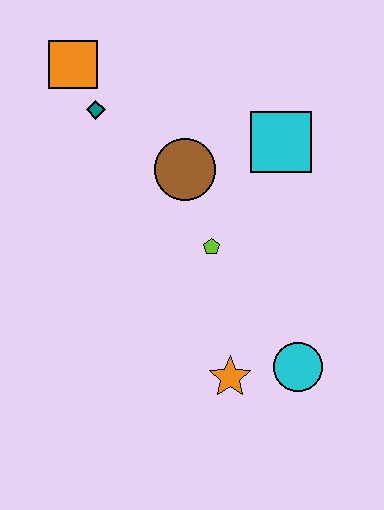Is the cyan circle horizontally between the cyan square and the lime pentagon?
No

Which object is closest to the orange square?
The teal diamond is closest to the orange square.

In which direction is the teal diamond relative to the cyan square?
The teal diamond is to the left of the cyan square.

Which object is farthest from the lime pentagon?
The orange square is farthest from the lime pentagon.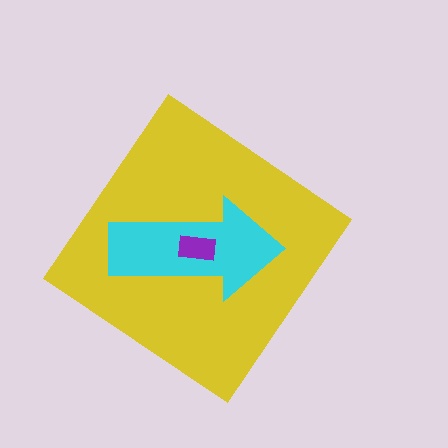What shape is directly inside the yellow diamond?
The cyan arrow.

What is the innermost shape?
The purple rectangle.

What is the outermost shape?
The yellow diamond.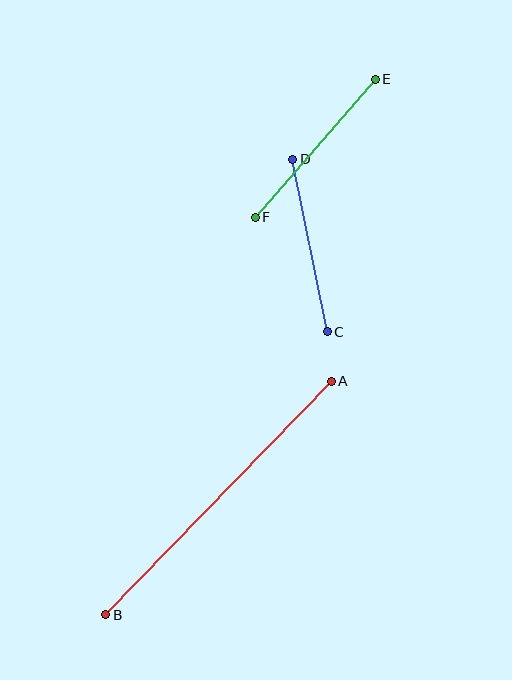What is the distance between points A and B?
The distance is approximately 325 pixels.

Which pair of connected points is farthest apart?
Points A and B are farthest apart.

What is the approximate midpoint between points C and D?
The midpoint is at approximately (310, 246) pixels.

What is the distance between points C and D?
The distance is approximately 176 pixels.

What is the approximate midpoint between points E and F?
The midpoint is at approximately (315, 148) pixels.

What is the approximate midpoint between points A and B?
The midpoint is at approximately (218, 498) pixels.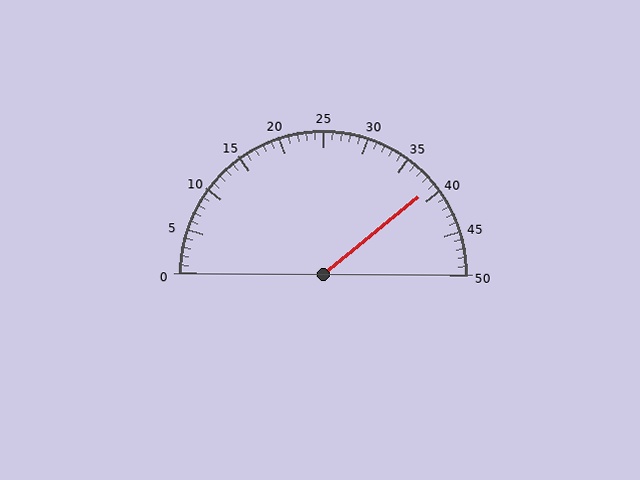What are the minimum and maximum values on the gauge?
The gauge ranges from 0 to 50.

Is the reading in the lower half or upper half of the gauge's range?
The reading is in the upper half of the range (0 to 50).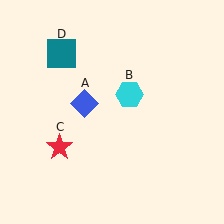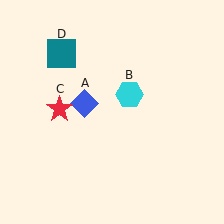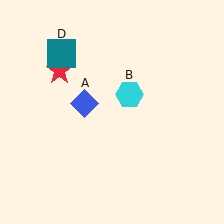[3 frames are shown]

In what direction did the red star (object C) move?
The red star (object C) moved up.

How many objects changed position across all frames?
1 object changed position: red star (object C).